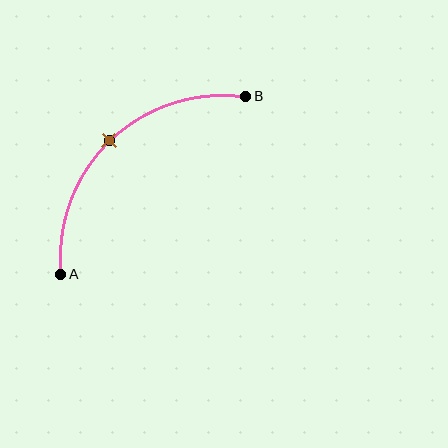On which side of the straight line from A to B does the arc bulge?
The arc bulges above and to the left of the straight line connecting A and B.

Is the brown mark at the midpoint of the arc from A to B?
Yes. The brown mark lies on the arc at equal arc-length from both A and B — it is the arc midpoint.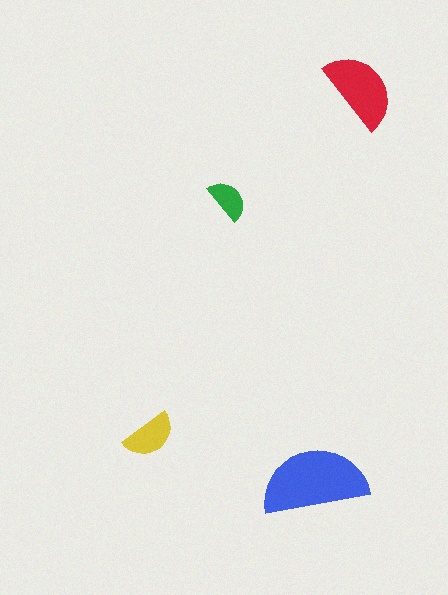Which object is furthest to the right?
The red semicircle is rightmost.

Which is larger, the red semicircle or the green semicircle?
The red one.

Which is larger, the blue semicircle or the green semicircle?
The blue one.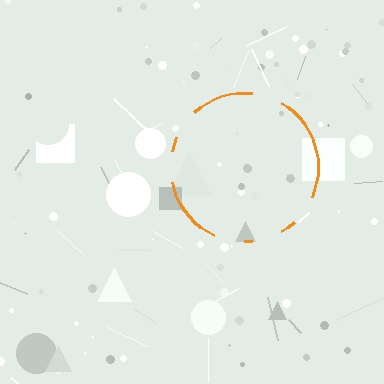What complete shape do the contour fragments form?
The contour fragments form a circle.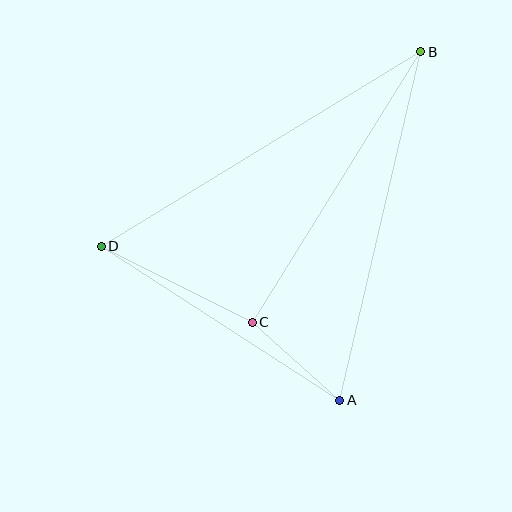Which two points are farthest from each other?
Points B and D are farthest from each other.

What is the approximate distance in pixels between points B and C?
The distance between B and C is approximately 319 pixels.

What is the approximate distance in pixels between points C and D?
The distance between C and D is approximately 169 pixels.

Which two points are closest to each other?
Points A and C are closest to each other.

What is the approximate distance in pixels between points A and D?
The distance between A and D is approximately 284 pixels.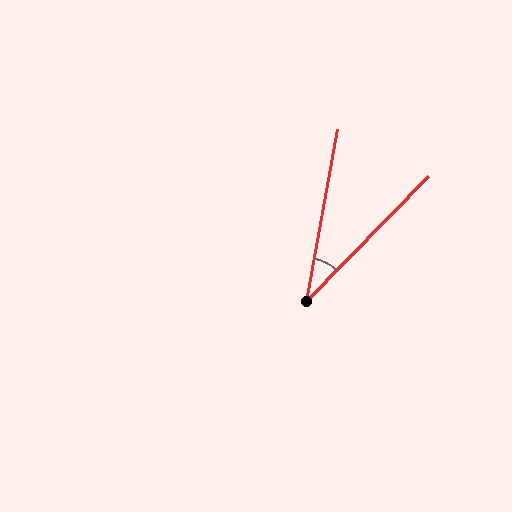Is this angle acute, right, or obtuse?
It is acute.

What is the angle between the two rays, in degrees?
Approximately 34 degrees.